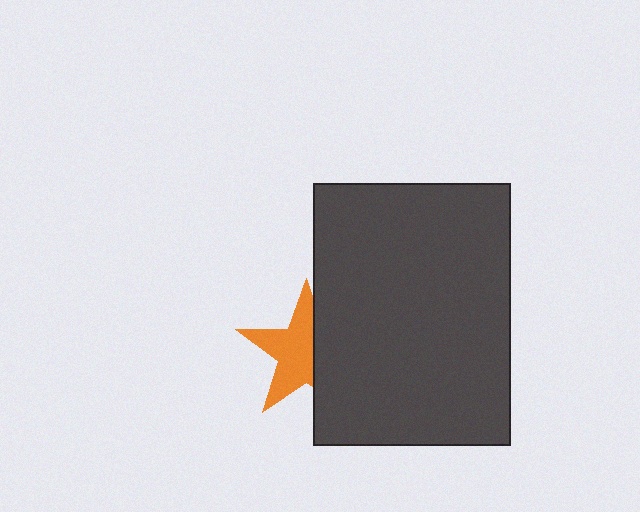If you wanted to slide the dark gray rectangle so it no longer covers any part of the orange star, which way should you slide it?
Slide it right — that is the most direct way to separate the two shapes.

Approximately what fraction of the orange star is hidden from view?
Roughly 39% of the orange star is hidden behind the dark gray rectangle.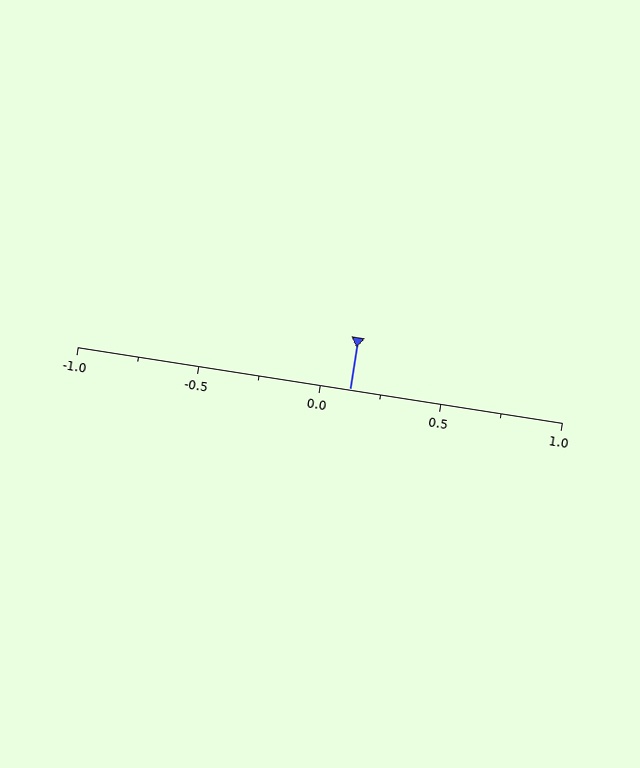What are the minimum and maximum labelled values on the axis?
The axis runs from -1.0 to 1.0.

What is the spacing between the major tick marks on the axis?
The major ticks are spaced 0.5 apart.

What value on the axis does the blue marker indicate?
The marker indicates approximately 0.12.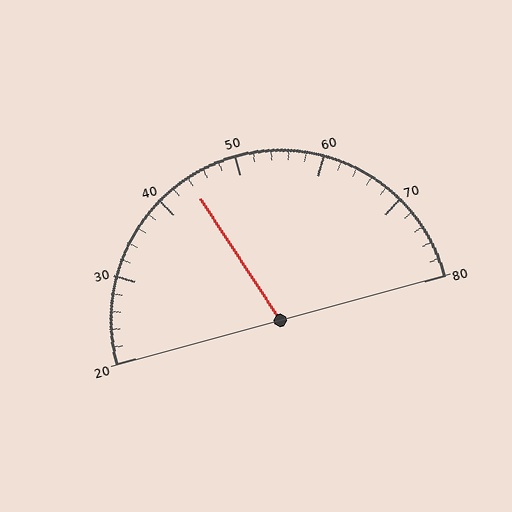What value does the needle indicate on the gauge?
The needle indicates approximately 44.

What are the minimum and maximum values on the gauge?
The gauge ranges from 20 to 80.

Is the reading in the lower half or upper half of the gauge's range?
The reading is in the lower half of the range (20 to 80).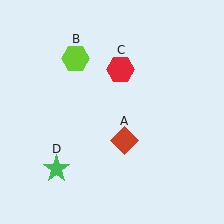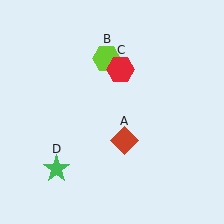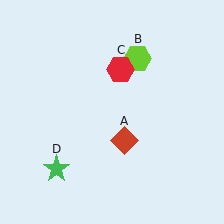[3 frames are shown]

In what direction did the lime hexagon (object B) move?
The lime hexagon (object B) moved right.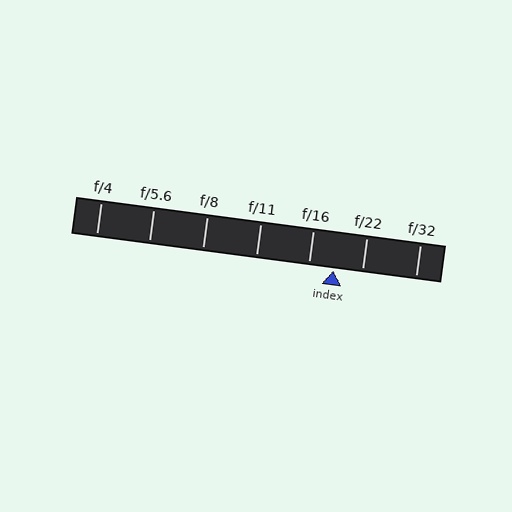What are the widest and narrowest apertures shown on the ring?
The widest aperture shown is f/4 and the narrowest is f/32.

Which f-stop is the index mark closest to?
The index mark is closest to f/16.